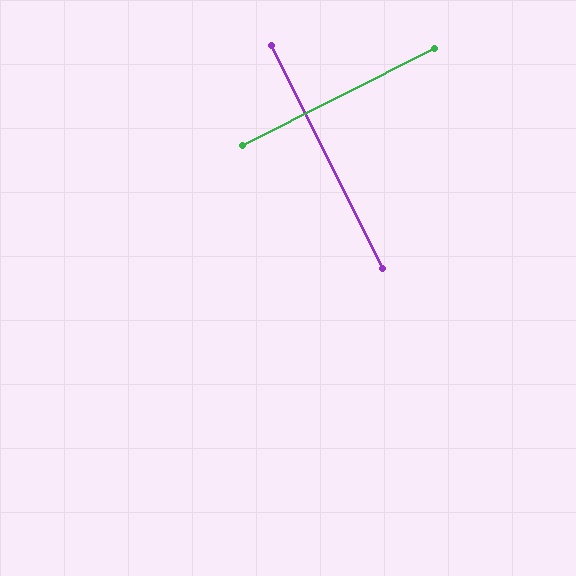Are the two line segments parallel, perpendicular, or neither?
Perpendicular — they meet at approximately 90°.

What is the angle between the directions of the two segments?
Approximately 90 degrees.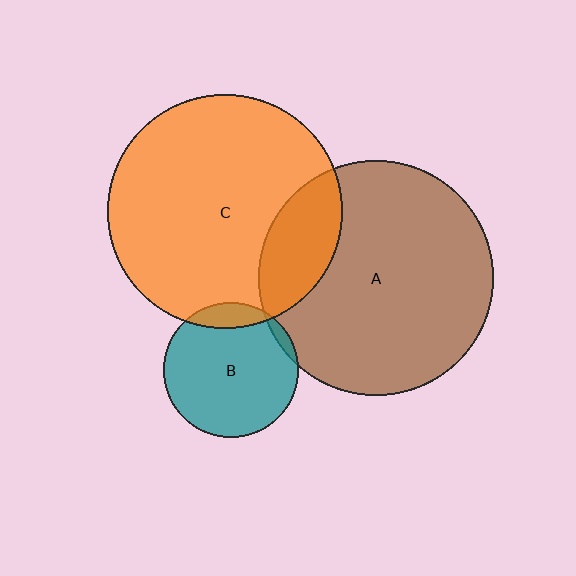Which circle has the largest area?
Circle A (brown).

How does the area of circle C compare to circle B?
Approximately 3.0 times.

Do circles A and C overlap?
Yes.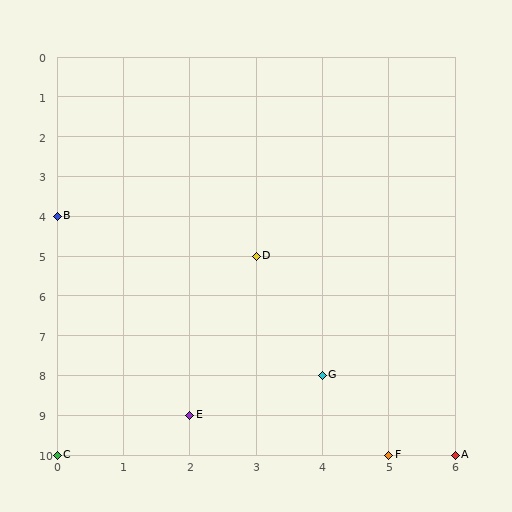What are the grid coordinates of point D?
Point D is at grid coordinates (3, 5).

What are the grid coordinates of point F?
Point F is at grid coordinates (5, 10).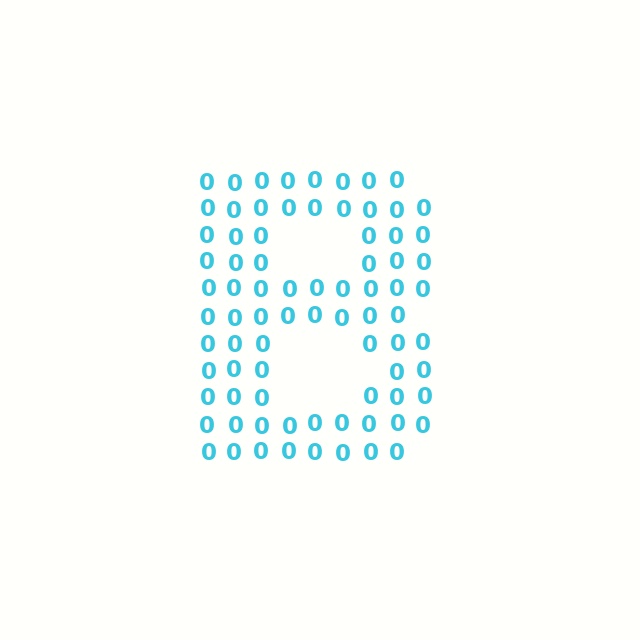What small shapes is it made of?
It is made of small digit 0's.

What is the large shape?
The large shape is the letter B.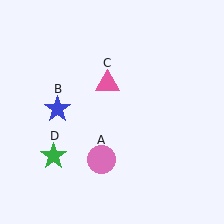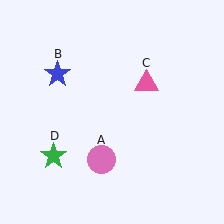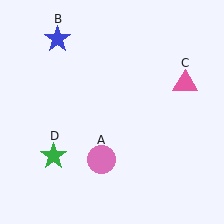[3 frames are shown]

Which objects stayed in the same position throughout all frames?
Pink circle (object A) and green star (object D) remained stationary.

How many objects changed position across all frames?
2 objects changed position: blue star (object B), pink triangle (object C).